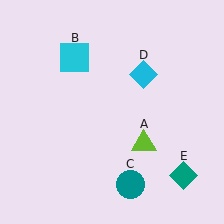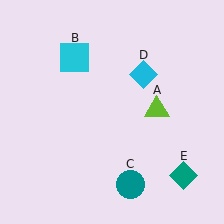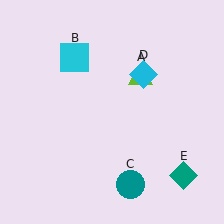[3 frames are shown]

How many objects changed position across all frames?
1 object changed position: lime triangle (object A).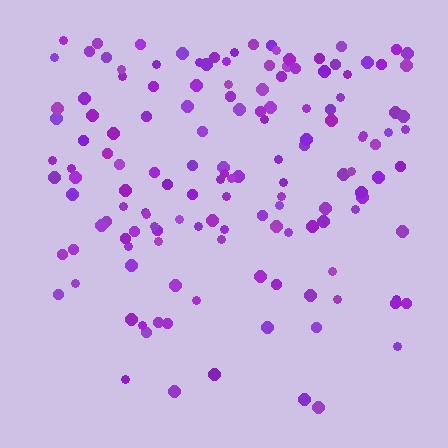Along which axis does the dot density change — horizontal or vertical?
Vertical.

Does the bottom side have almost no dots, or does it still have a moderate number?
Still a moderate number, just noticeably fewer than the top.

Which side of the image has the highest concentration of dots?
The top.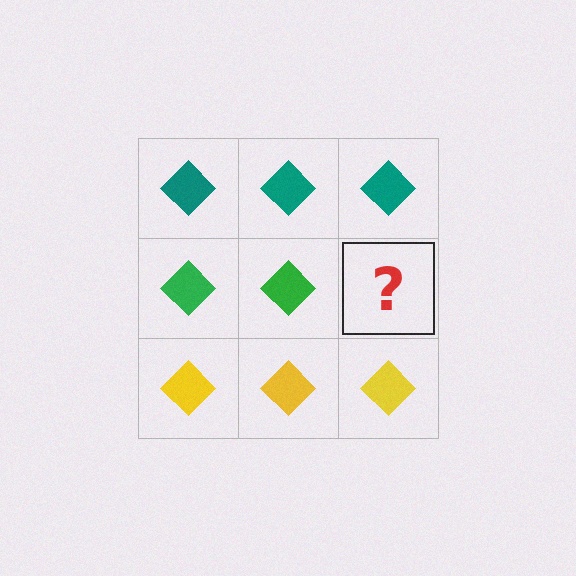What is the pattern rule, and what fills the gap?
The rule is that each row has a consistent color. The gap should be filled with a green diamond.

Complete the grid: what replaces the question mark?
The question mark should be replaced with a green diamond.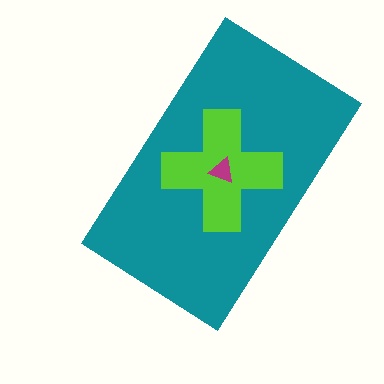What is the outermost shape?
The teal rectangle.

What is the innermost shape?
The magenta triangle.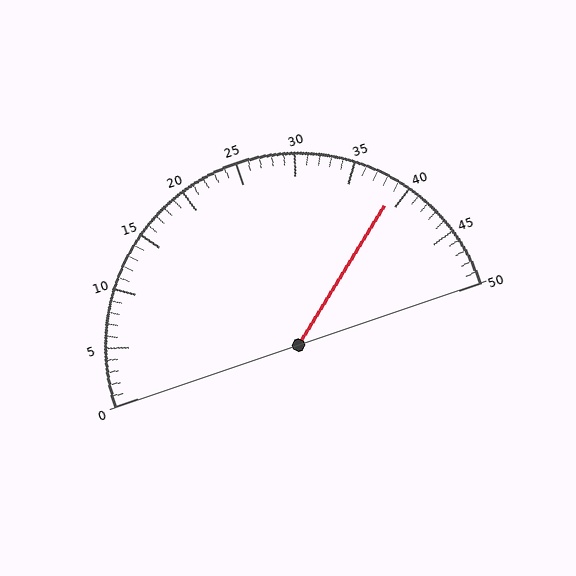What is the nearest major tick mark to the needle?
The nearest major tick mark is 40.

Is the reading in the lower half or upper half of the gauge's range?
The reading is in the upper half of the range (0 to 50).